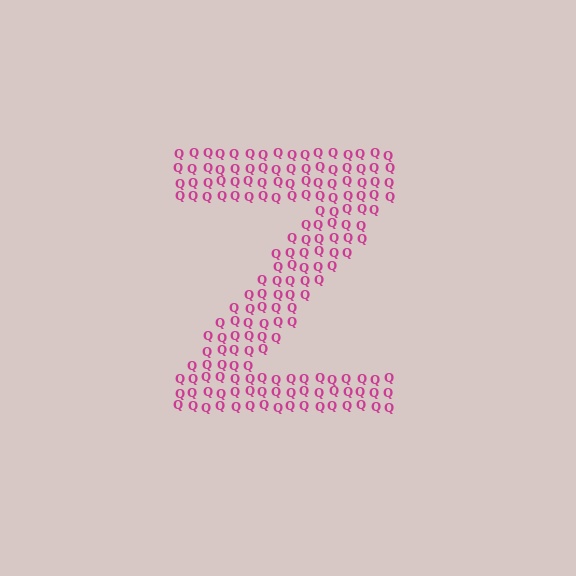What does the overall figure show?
The overall figure shows the letter Z.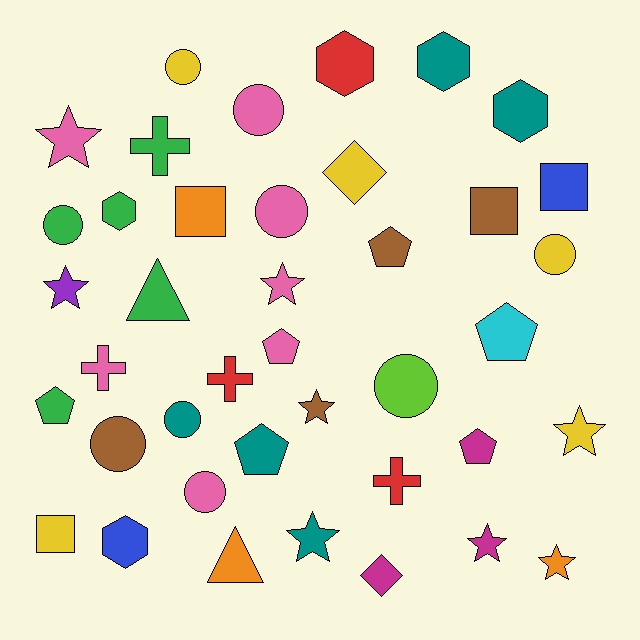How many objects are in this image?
There are 40 objects.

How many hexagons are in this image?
There are 5 hexagons.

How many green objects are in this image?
There are 5 green objects.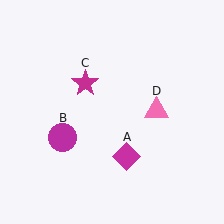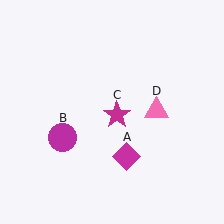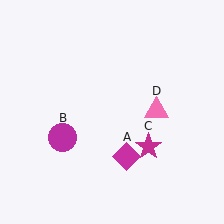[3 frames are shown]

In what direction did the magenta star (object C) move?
The magenta star (object C) moved down and to the right.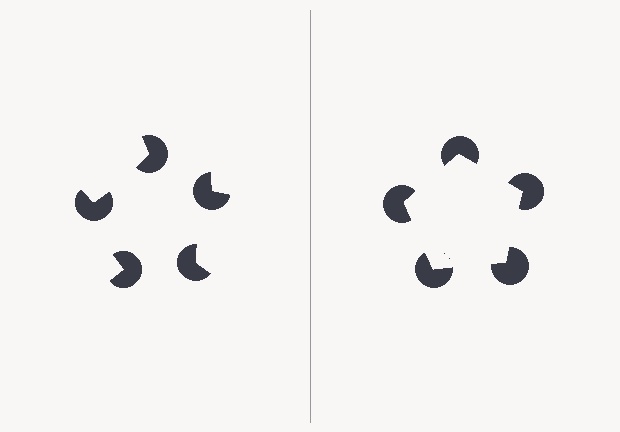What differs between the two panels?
The pac-man discs are positioned identically on both sides; only the wedge orientations differ. On the right they align to a pentagon; on the left they are misaligned.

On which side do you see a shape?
An illusory pentagon appears on the right side. On the left side the wedge cuts are rotated, so no coherent shape forms.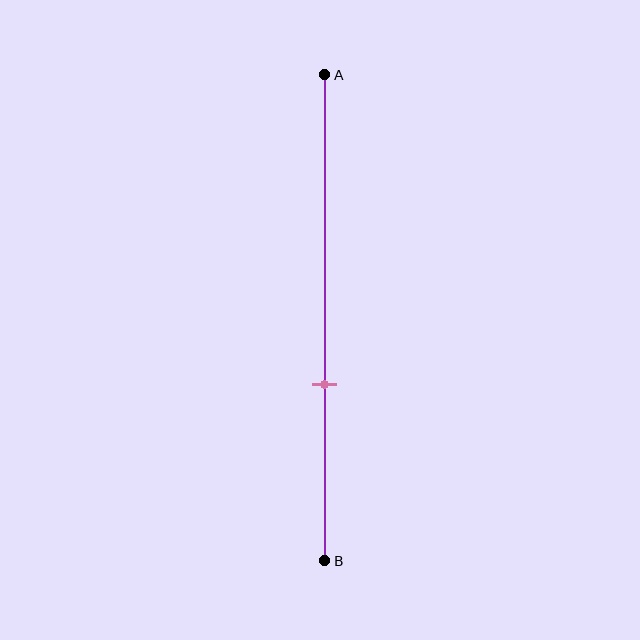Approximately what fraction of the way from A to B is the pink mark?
The pink mark is approximately 65% of the way from A to B.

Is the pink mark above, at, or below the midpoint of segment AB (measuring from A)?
The pink mark is below the midpoint of segment AB.